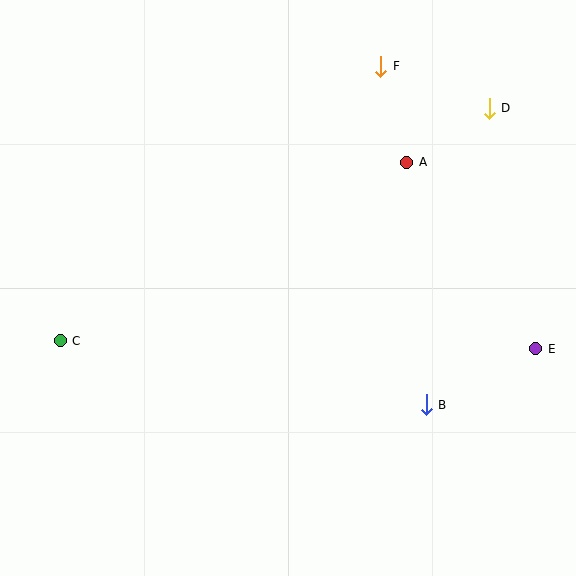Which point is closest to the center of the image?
Point A at (407, 162) is closest to the center.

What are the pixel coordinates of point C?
Point C is at (60, 341).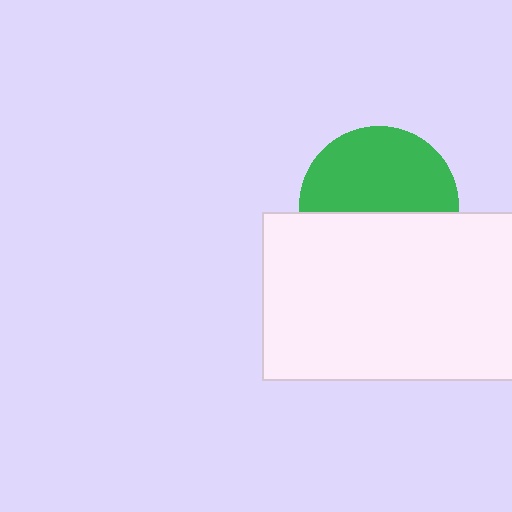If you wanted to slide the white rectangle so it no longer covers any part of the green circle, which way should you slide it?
Slide it down — that is the most direct way to separate the two shapes.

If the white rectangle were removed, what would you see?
You would see the complete green circle.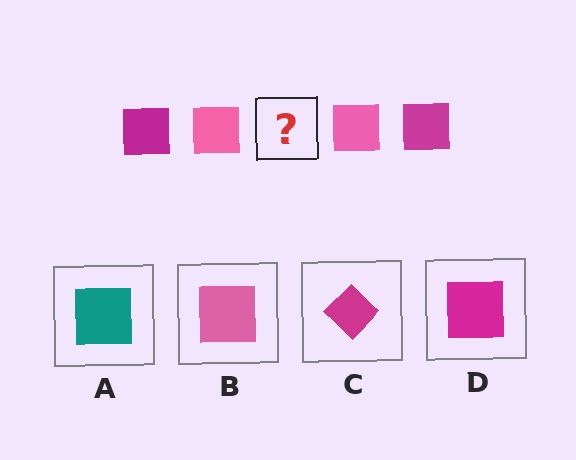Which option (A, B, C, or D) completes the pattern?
D.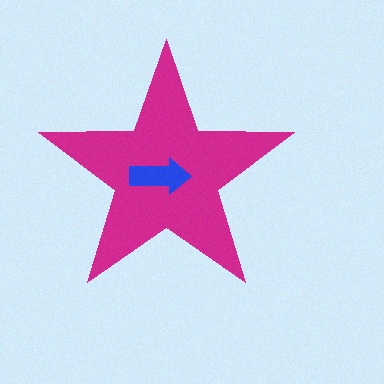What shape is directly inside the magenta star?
The blue arrow.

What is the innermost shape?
The blue arrow.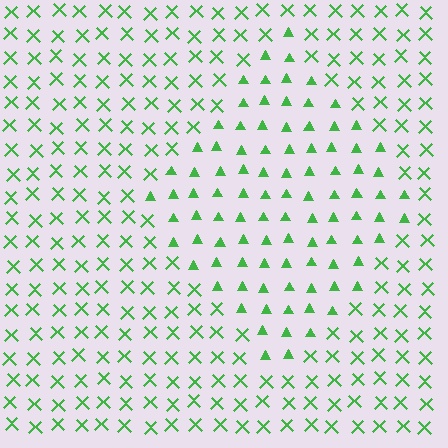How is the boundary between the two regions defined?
The boundary is defined by a change in element shape: triangles inside vs. X marks outside. All elements share the same color and spacing.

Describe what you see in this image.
The image is filled with small green elements arranged in a uniform grid. A diamond-shaped region contains triangles, while the surrounding area contains X marks. The boundary is defined purely by the change in element shape.